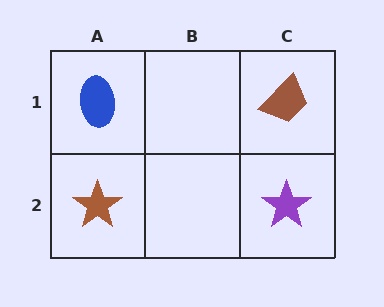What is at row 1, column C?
A brown trapezoid.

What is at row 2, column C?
A purple star.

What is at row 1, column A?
A blue ellipse.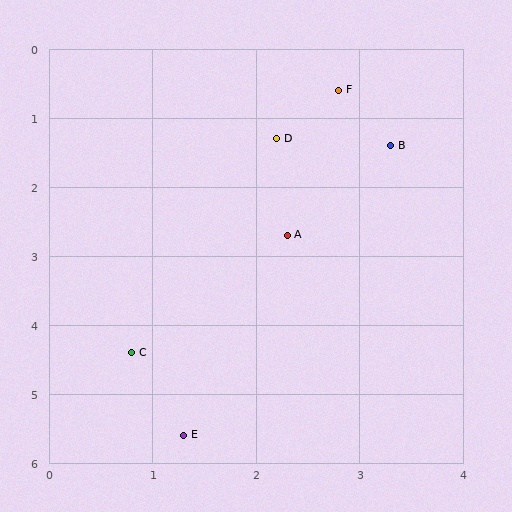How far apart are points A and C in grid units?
Points A and C are about 2.3 grid units apart.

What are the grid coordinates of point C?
Point C is at approximately (0.8, 4.4).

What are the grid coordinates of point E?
Point E is at approximately (1.3, 5.6).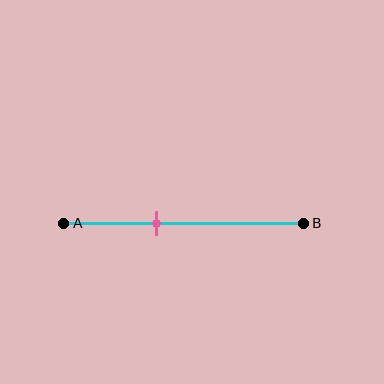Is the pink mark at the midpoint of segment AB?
No, the mark is at about 40% from A, not at the 50% midpoint.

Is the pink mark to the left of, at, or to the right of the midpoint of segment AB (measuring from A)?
The pink mark is to the left of the midpoint of segment AB.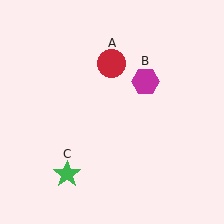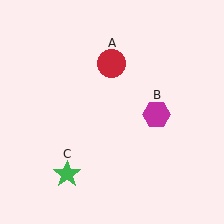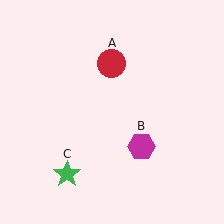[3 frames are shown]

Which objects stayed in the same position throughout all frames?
Red circle (object A) and green star (object C) remained stationary.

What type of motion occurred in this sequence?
The magenta hexagon (object B) rotated clockwise around the center of the scene.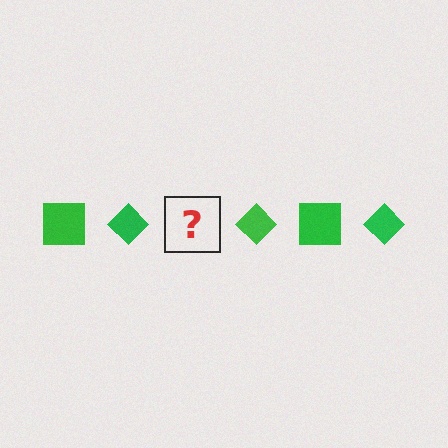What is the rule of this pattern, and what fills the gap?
The rule is that the pattern cycles through square, diamond shapes in green. The gap should be filled with a green square.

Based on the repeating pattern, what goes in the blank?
The blank should be a green square.